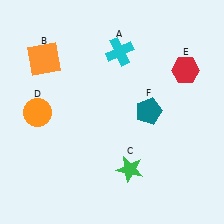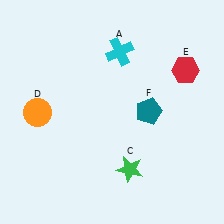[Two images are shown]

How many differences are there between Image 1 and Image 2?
There is 1 difference between the two images.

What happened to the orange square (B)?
The orange square (B) was removed in Image 2. It was in the top-left area of Image 1.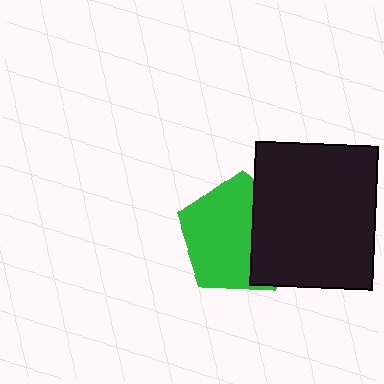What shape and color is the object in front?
The object in front is a black rectangle.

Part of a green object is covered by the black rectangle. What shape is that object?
It is a pentagon.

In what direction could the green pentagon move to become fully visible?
The green pentagon could move left. That would shift it out from behind the black rectangle entirely.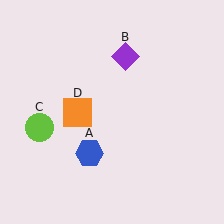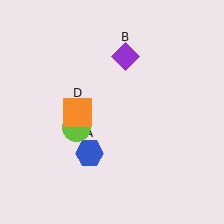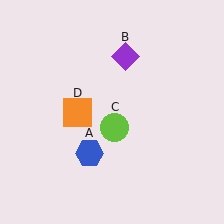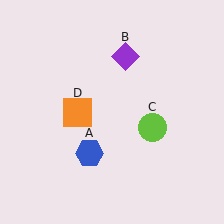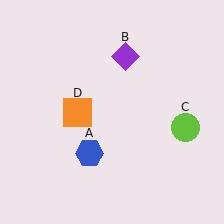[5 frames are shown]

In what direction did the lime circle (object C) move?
The lime circle (object C) moved right.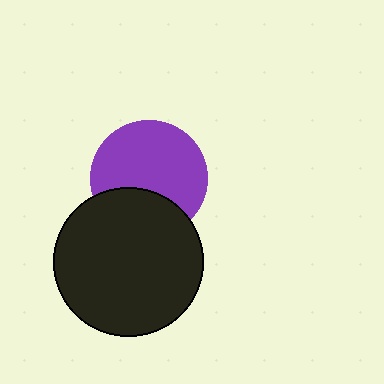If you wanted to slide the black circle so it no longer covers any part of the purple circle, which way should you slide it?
Slide it down — that is the most direct way to separate the two shapes.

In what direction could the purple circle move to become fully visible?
The purple circle could move up. That would shift it out from behind the black circle entirely.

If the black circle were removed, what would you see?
You would see the complete purple circle.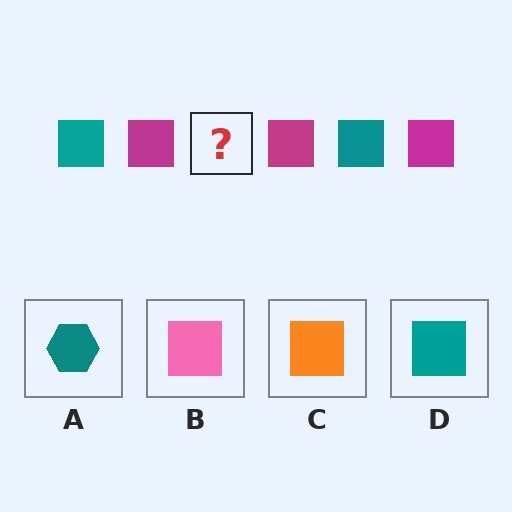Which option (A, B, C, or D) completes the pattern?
D.